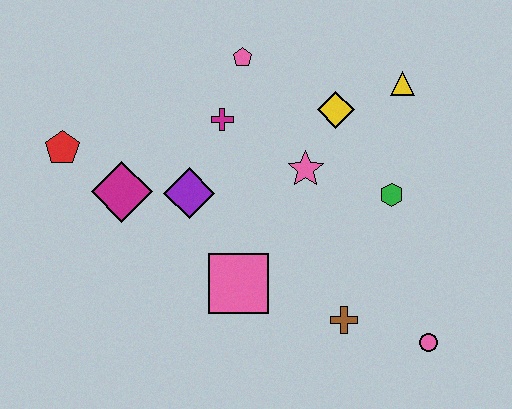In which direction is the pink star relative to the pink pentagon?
The pink star is below the pink pentagon.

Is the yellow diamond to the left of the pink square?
No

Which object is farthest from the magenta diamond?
The pink circle is farthest from the magenta diamond.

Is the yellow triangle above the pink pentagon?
No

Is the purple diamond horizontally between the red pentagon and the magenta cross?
Yes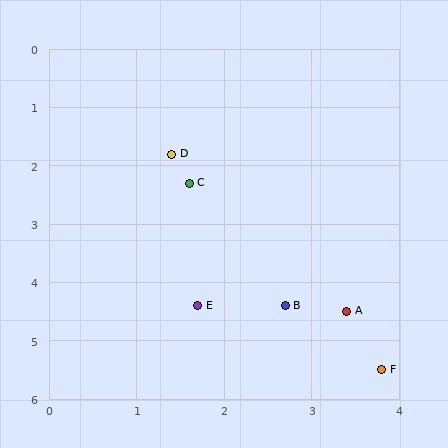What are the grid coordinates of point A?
Point A is at approximately (3.4, 4.5).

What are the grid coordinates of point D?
Point D is at approximately (1.4, 1.8).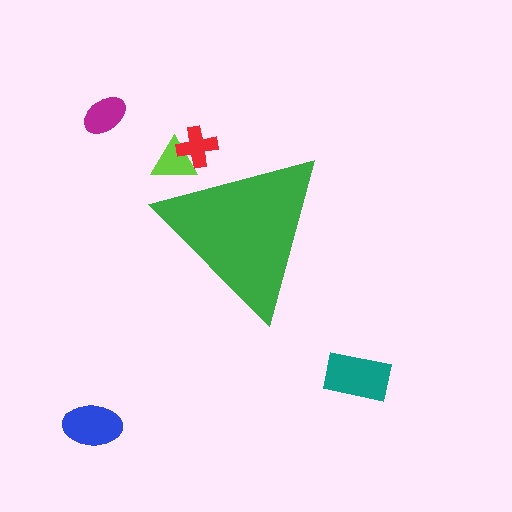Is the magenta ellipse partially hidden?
No, the magenta ellipse is fully visible.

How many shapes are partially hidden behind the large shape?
2 shapes are partially hidden.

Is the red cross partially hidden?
Yes, the red cross is partially hidden behind the green triangle.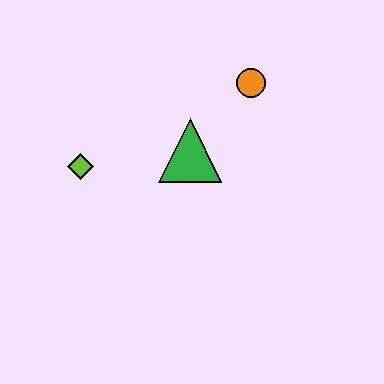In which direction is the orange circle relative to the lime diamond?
The orange circle is to the right of the lime diamond.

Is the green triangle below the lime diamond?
No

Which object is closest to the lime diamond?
The green triangle is closest to the lime diamond.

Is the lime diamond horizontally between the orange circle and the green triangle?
No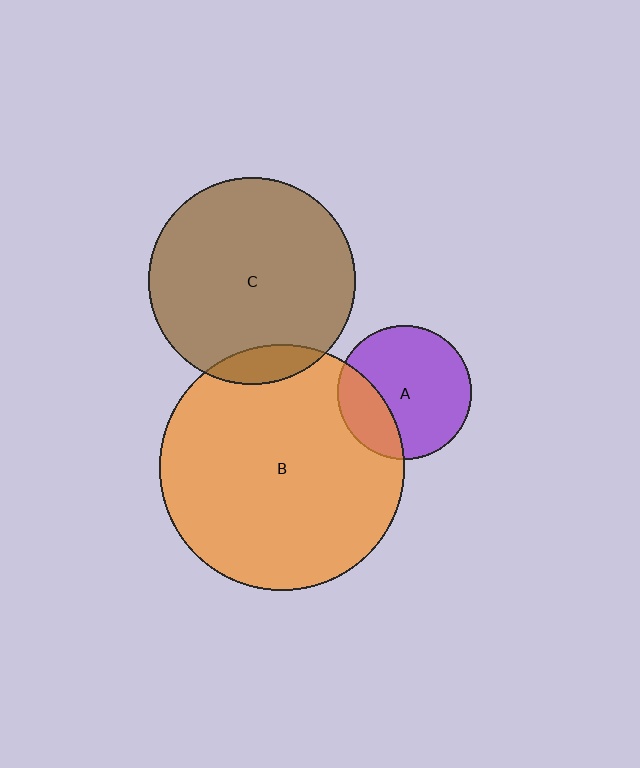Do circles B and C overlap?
Yes.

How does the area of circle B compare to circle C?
Approximately 1.4 times.